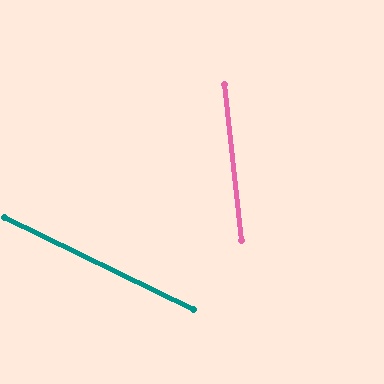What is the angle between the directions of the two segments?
Approximately 58 degrees.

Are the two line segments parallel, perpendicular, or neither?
Neither parallel nor perpendicular — they differ by about 58°.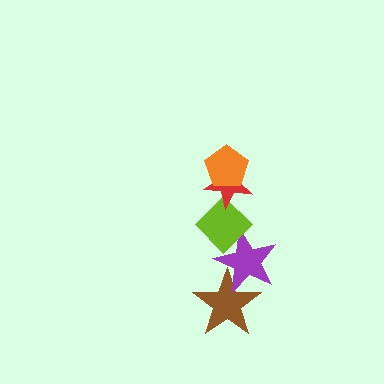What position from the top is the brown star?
The brown star is 5th from the top.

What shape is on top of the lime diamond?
The red star is on top of the lime diamond.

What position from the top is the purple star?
The purple star is 4th from the top.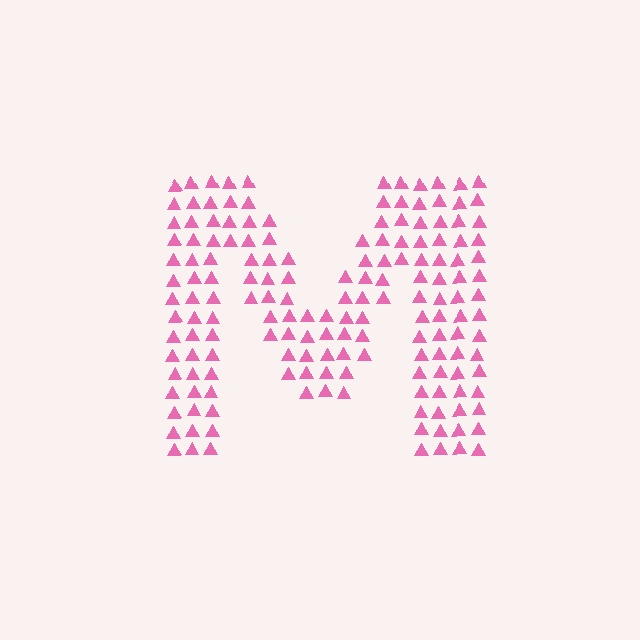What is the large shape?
The large shape is the letter M.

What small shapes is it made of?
It is made of small triangles.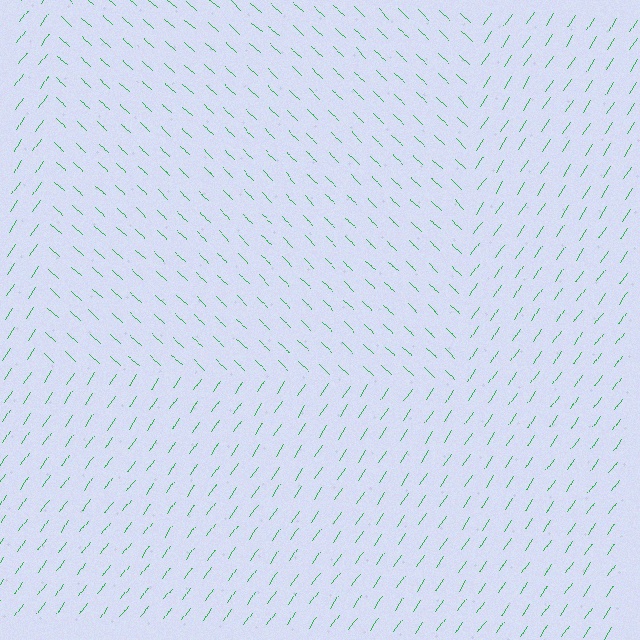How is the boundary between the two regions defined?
The boundary is defined purely by a change in line orientation (approximately 81 degrees difference). All lines are the same color and thickness.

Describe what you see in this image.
The image is filled with small green line segments. A rectangle region in the image has lines oriented differently from the surrounding lines, creating a visible texture boundary.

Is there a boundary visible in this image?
Yes, there is a texture boundary formed by a change in line orientation.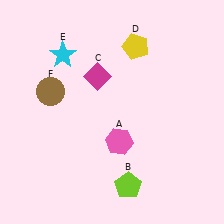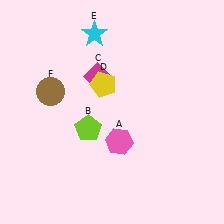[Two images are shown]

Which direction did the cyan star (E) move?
The cyan star (E) moved right.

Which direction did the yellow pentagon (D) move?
The yellow pentagon (D) moved down.